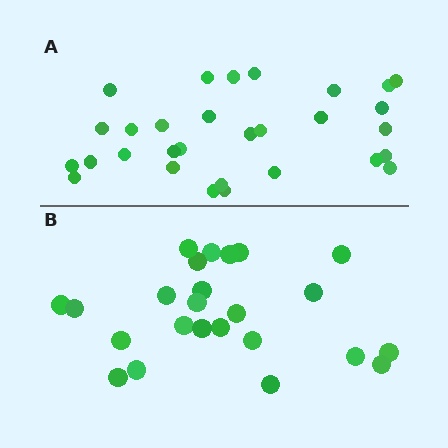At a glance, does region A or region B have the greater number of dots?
Region A (the top region) has more dots.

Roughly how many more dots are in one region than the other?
Region A has about 6 more dots than region B.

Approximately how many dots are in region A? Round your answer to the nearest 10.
About 30 dots.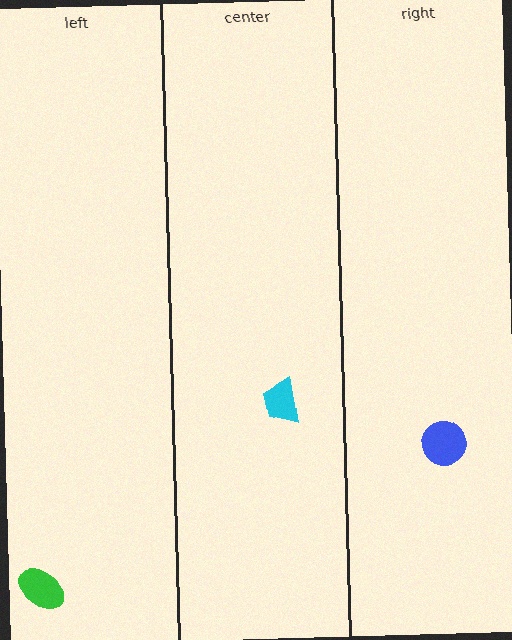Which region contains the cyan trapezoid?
The center region.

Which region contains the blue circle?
The right region.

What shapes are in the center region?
The cyan trapezoid.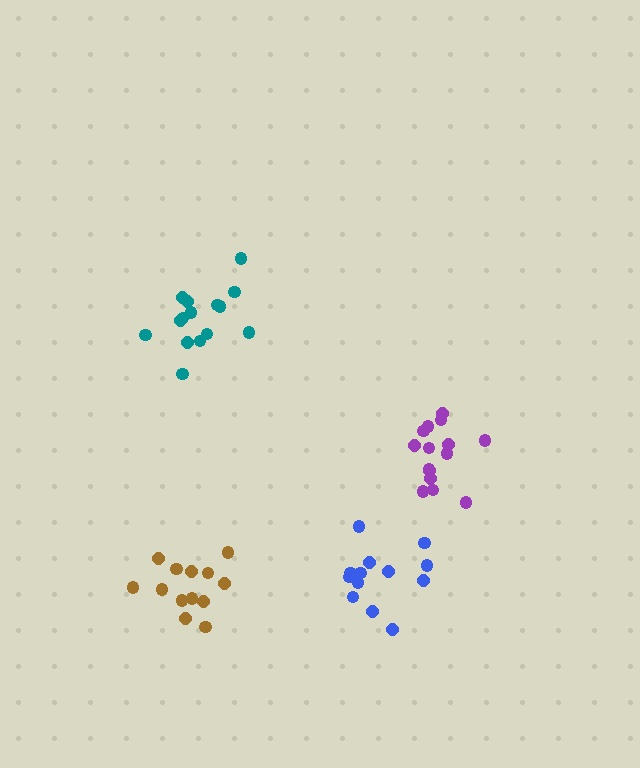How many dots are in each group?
Group 1: 13 dots, Group 2: 15 dots, Group 3: 13 dots, Group 4: 15 dots (56 total).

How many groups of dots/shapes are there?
There are 4 groups.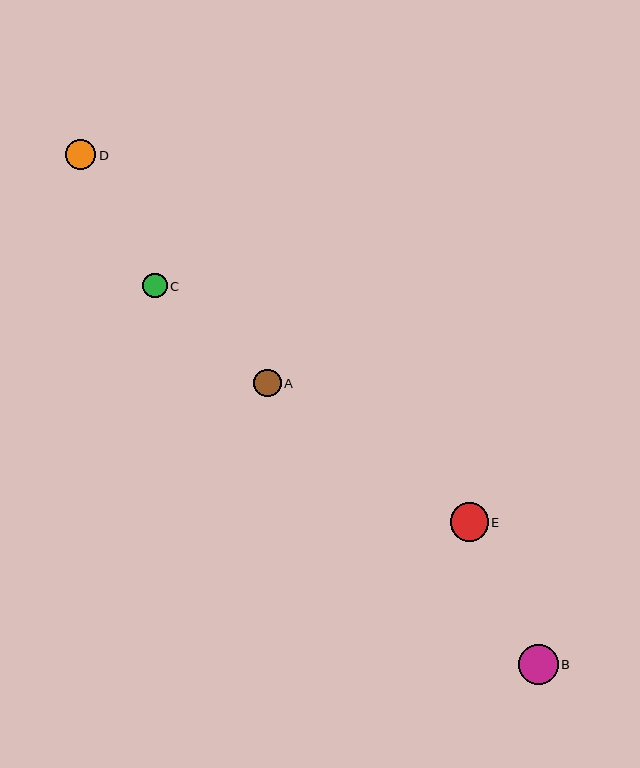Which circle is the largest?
Circle B is the largest with a size of approximately 40 pixels.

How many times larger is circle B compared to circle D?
Circle B is approximately 1.3 times the size of circle D.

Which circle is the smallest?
Circle C is the smallest with a size of approximately 25 pixels.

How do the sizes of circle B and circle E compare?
Circle B and circle E are approximately the same size.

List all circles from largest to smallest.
From largest to smallest: B, E, D, A, C.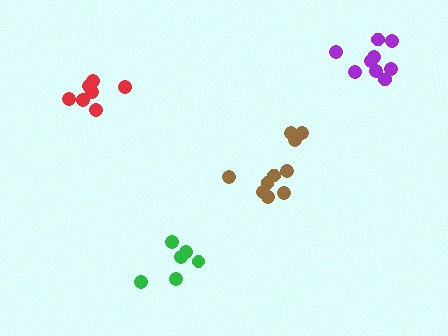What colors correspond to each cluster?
The clusters are colored: brown, red, purple, green.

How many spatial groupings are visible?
There are 4 spatial groupings.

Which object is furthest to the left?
The red cluster is leftmost.